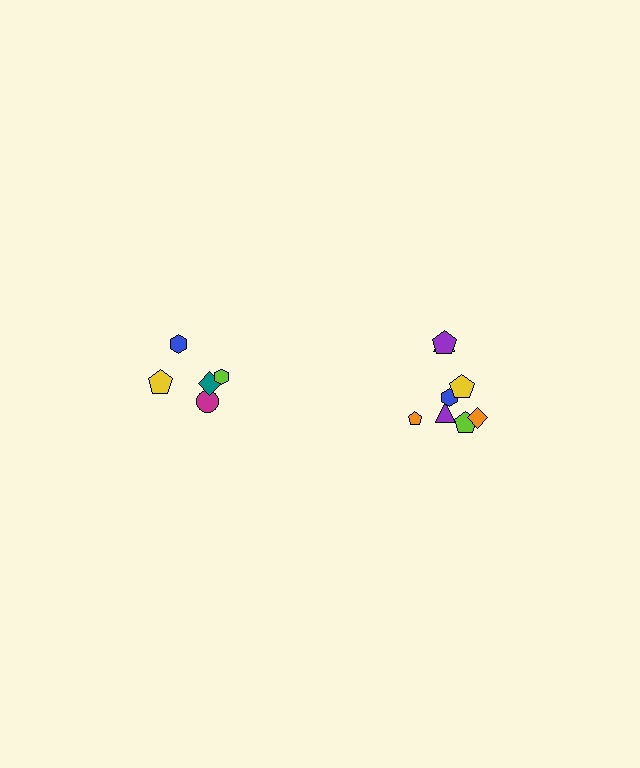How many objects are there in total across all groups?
There are 13 objects.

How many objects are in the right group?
There are 8 objects.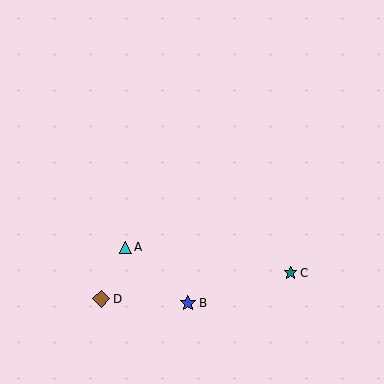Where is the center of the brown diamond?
The center of the brown diamond is at (101, 299).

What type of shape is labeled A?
Shape A is a cyan triangle.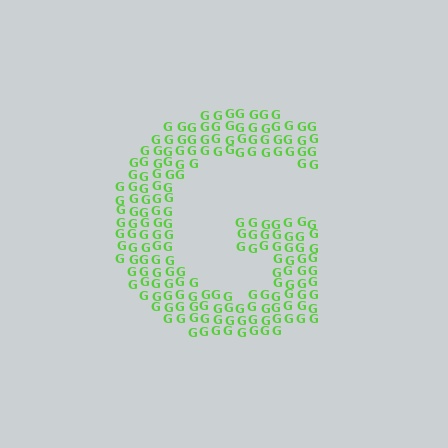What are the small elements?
The small elements are letter G's.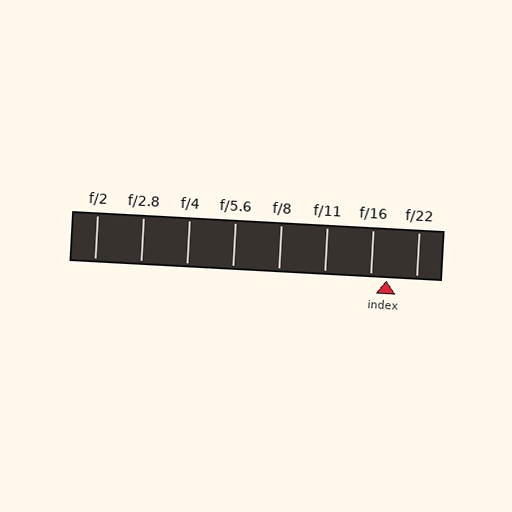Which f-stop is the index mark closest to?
The index mark is closest to f/16.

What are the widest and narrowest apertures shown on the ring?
The widest aperture shown is f/2 and the narrowest is f/22.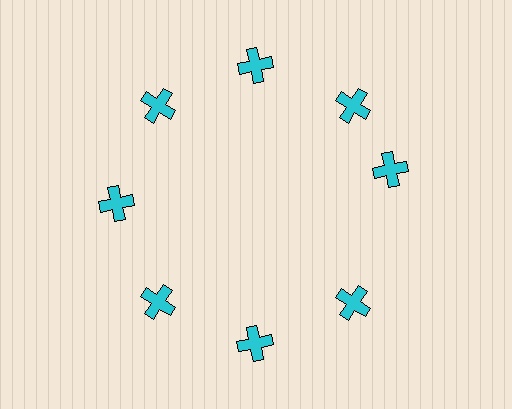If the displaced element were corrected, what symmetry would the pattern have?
It would have 8-fold rotational symmetry — the pattern would map onto itself every 45 degrees.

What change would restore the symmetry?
The symmetry would be restored by rotating it back into even spacing with its neighbors so that all 8 crosses sit at equal angles and equal distance from the center.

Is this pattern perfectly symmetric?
No. The 8 cyan crosses are arranged in a ring, but one element near the 3 o'clock position is rotated out of alignment along the ring, breaking the 8-fold rotational symmetry.